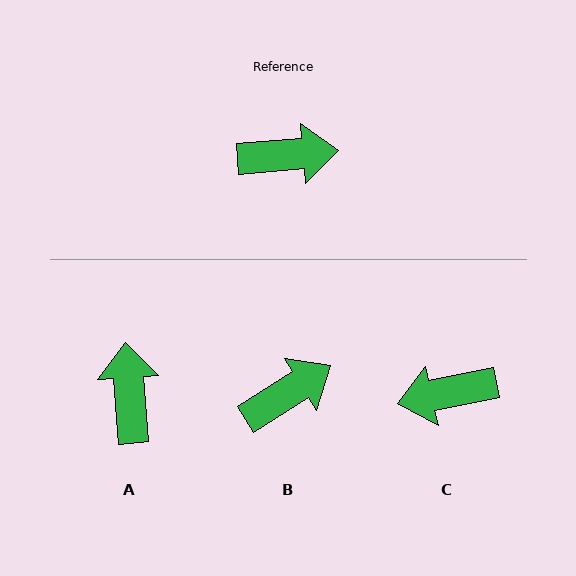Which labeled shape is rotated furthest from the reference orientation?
C, about 173 degrees away.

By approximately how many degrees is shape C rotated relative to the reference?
Approximately 173 degrees clockwise.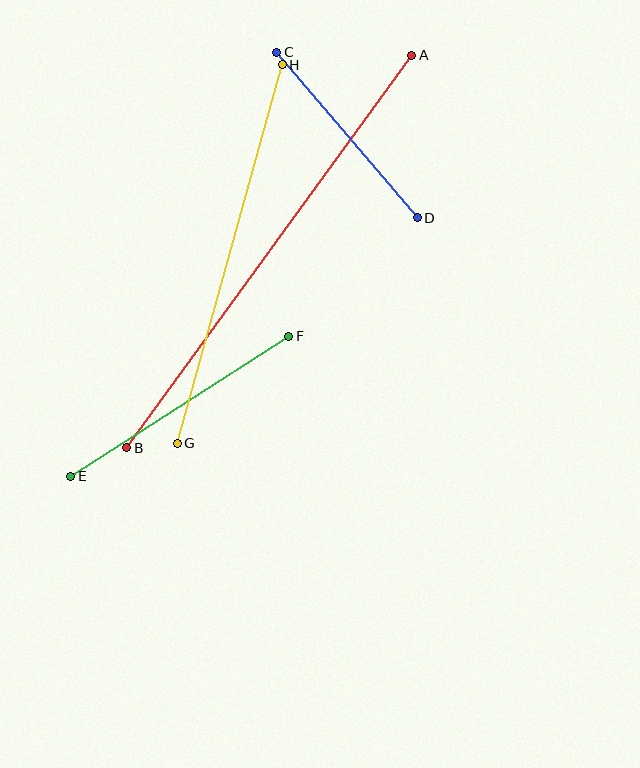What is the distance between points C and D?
The distance is approximately 217 pixels.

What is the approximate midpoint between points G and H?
The midpoint is at approximately (230, 254) pixels.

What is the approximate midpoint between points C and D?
The midpoint is at approximately (347, 135) pixels.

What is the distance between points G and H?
The distance is approximately 393 pixels.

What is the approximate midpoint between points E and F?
The midpoint is at approximately (180, 406) pixels.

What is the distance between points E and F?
The distance is approximately 259 pixels.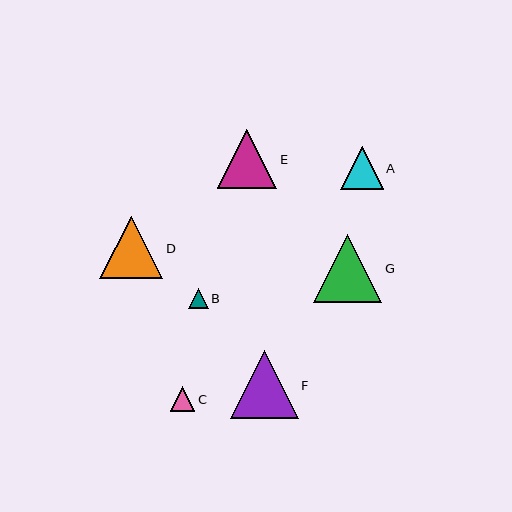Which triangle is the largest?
Triangle G is the largest with a size of approximately 68 pixels.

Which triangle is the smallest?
Triangle B is the smallest with a size of approximately 20 pixels.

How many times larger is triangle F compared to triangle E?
Triangle F is approximately 1.1 times the size of triangle E.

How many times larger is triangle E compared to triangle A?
Triangle E is approximately 1.4 times the size of triangle A.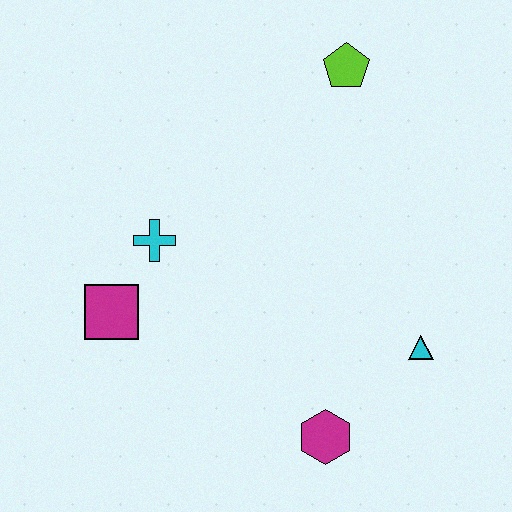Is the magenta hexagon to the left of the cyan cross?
No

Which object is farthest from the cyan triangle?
The magenta square is farthest from the cyan triangle.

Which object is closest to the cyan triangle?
The magenta hexagon is closest to the cyan triangle.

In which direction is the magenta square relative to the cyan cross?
The magenta square is below the cyan cross.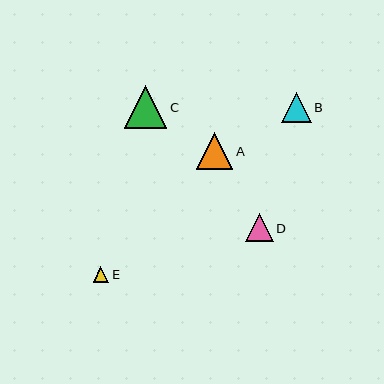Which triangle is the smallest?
Triangle E is the smallest with a size of approximately 16 pixels.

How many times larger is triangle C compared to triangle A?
Triangle C is approximately 1.2 times the size of triangle A.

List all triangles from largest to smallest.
From largest to smallest: C, A, B, D, E.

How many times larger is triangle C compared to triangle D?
Triangle C is approximately 1.5 times the size of triangle D.